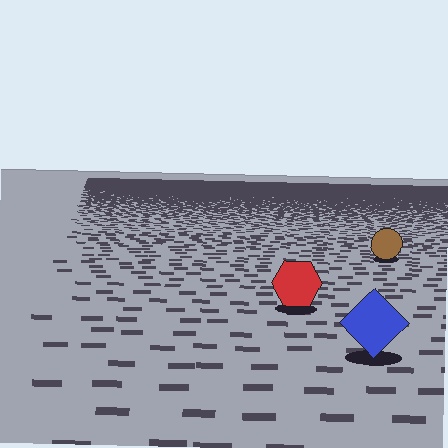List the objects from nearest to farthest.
From nearest to farthest: the blue diamond, the red hexagon, the brown circle.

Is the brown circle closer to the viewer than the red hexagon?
No. The red hexagon is closer — you can tell from the texture gradient: the ground texture is coarser near it.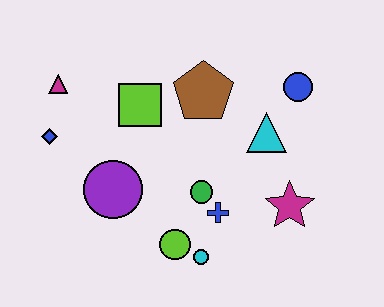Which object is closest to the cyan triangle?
The blue circle is closest to the cyan triangle.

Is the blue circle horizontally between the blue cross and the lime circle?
No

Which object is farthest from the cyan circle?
The magenta triangle is farthest from the cyan circle.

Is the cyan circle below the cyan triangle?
Yes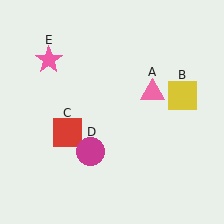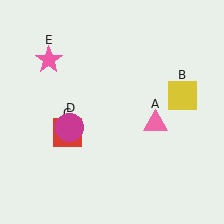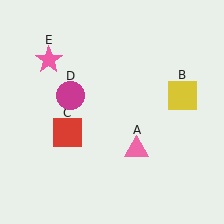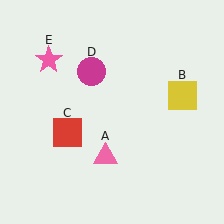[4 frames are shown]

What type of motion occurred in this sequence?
The pink triangle (object A), magenta circle (object D) rotated clockwise around the center of the scene.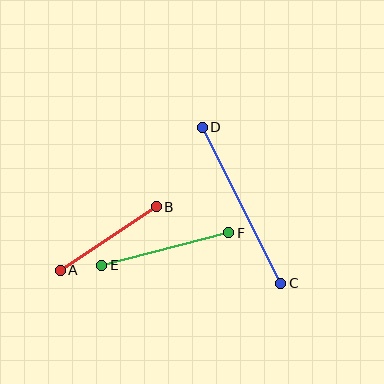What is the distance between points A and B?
The distance is approximately 115 pixels.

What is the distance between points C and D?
The distance is approximately 175 pixels.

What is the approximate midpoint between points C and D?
The midpoint is at approximately (241, 205) pixels.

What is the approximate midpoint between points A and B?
The midpoint is at approximately (108, 238) pixels.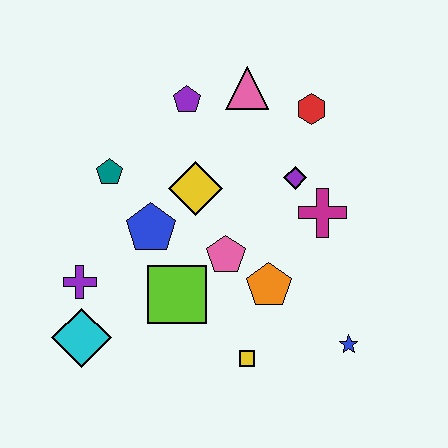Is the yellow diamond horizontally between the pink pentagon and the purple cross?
Yes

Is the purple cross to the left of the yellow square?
Yes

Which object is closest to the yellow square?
The orange pentagon is closest to the yellow square.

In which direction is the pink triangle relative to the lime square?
The pink triangle is above the lime square.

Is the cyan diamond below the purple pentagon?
Yes